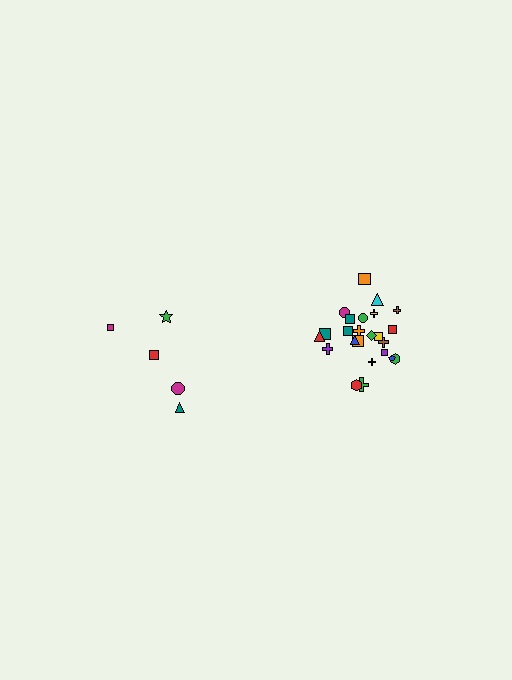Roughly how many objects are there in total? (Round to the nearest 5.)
Roughly 30 objects in total.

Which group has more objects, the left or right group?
The right group.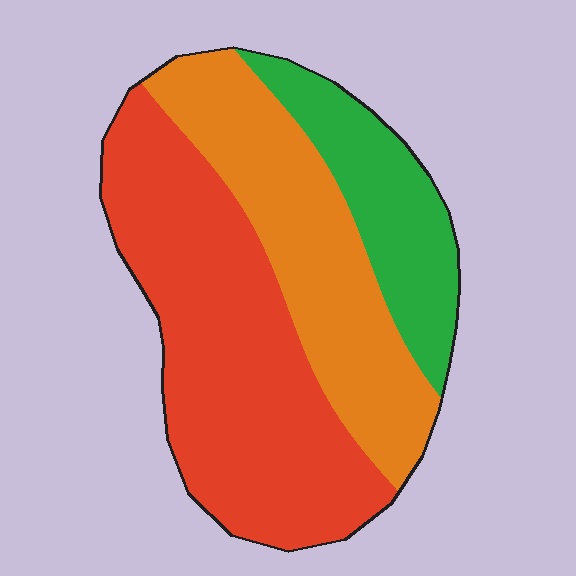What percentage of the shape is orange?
Orange takes up about one third (1/3) of the shape.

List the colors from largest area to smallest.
From largest to smallest: red, orange, green.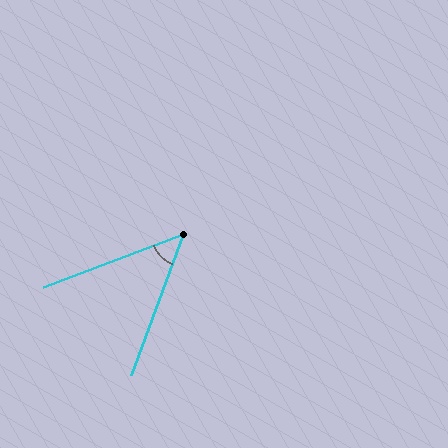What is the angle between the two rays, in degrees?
Approximately 49 degrees.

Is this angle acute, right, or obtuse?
It is acute.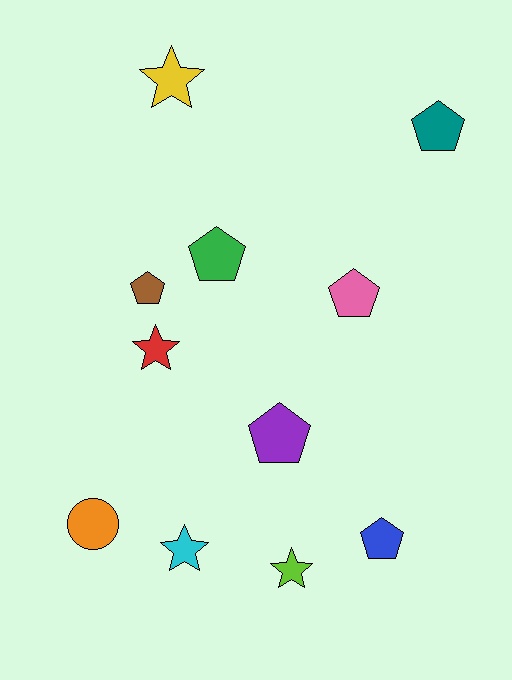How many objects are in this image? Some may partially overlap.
There are 11 objects.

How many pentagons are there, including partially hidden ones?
There are 6 pentagons.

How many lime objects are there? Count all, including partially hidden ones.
There is 1 lime object.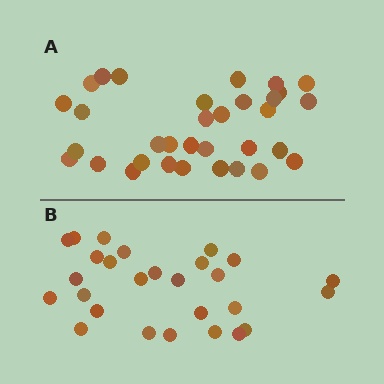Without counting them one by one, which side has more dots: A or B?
Region A (the top region) has more dots.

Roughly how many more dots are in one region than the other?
Region A has about 6 more dots than region B.